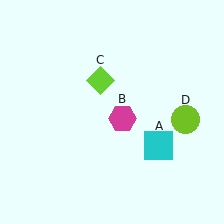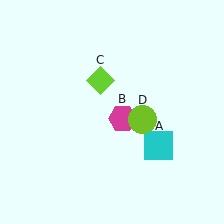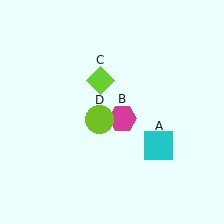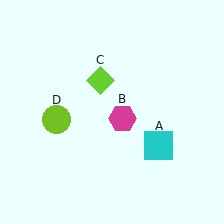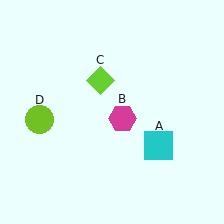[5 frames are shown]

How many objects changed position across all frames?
1 object changed position: lime circle (object D).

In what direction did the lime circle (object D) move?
The lime circle (object D) moved left.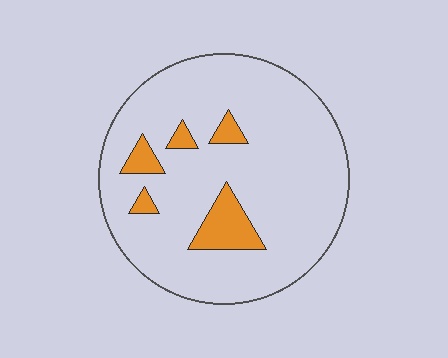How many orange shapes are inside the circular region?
5.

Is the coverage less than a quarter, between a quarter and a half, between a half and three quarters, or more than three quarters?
Less than a quarter.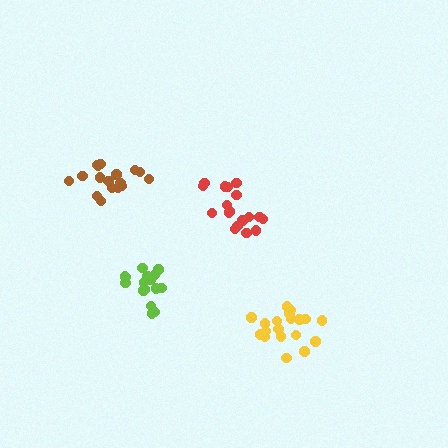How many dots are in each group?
Group 1: 19 dots, Group 2: 19 dots, Group 3: 17 dots, Group 4: 17 dots (72 total).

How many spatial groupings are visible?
There are 4 spatial groupings.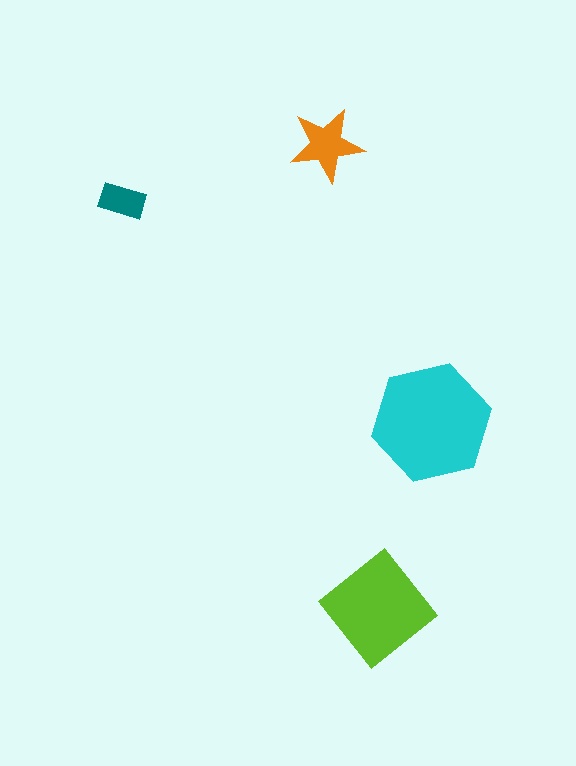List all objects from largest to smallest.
The cyan hexagon, the lime diamond, the orange star, the teal rectangle.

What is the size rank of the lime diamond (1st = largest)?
2nd.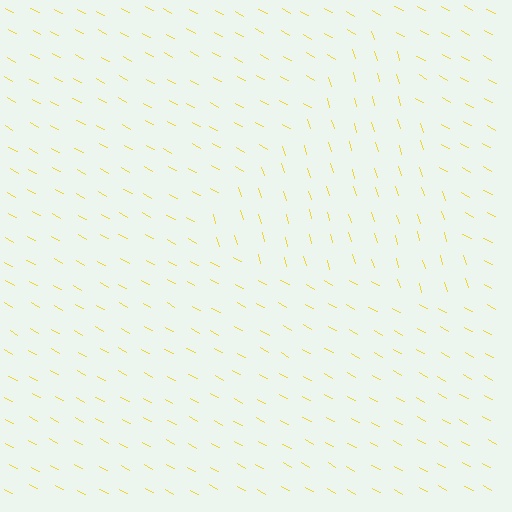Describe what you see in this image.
The image is filled with small yellow line segments. A triangle region in the image has lines oriented differently from the surrounding lines, creating a visible texture boundary.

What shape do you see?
I see a triangle.